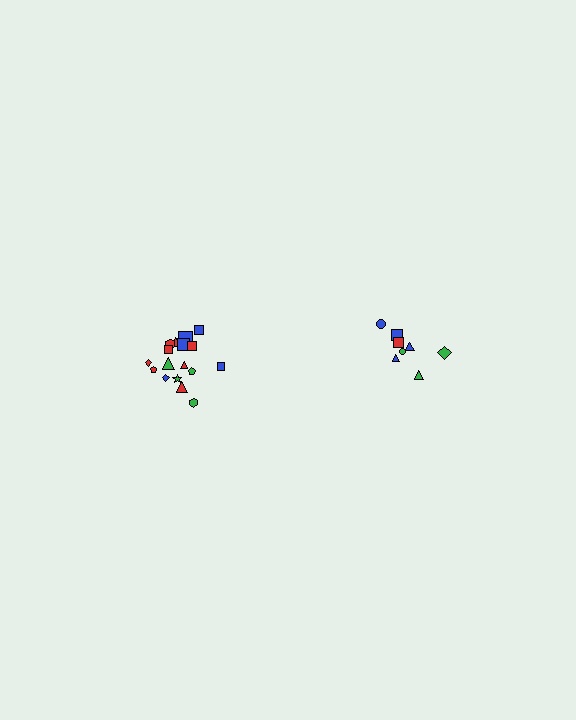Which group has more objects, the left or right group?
The left group.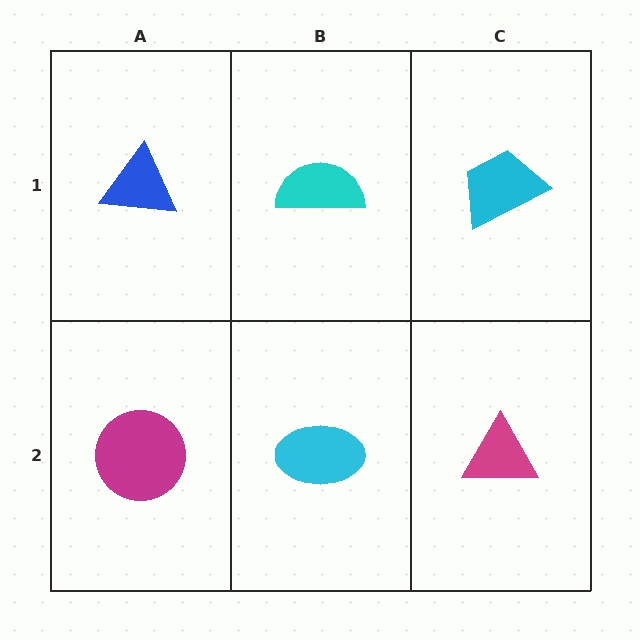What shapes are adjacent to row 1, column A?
A magenta circle (row 2, column A), a cyan semicircle (row 1, column B).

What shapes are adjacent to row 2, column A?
A blue triangle (row 1, column A), a cyan ellipse (row 2, column B).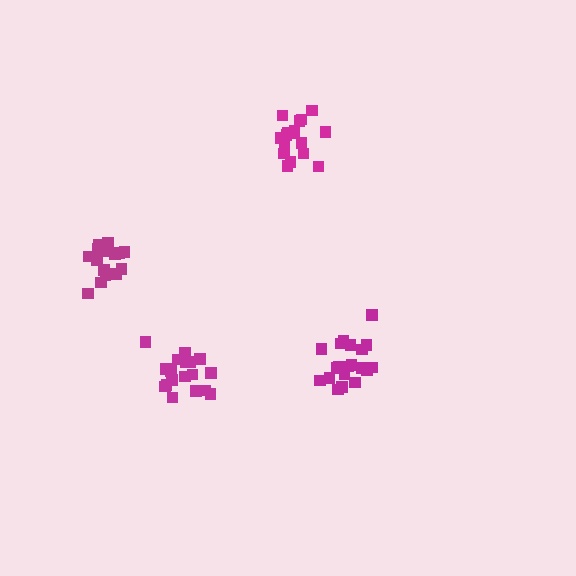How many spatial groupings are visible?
There are 4 spatial groupings.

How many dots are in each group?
Group 1: 18 dots, Group 2: 20 dots, Group 3: 17 dots, Group 4: 19 dots (74 total).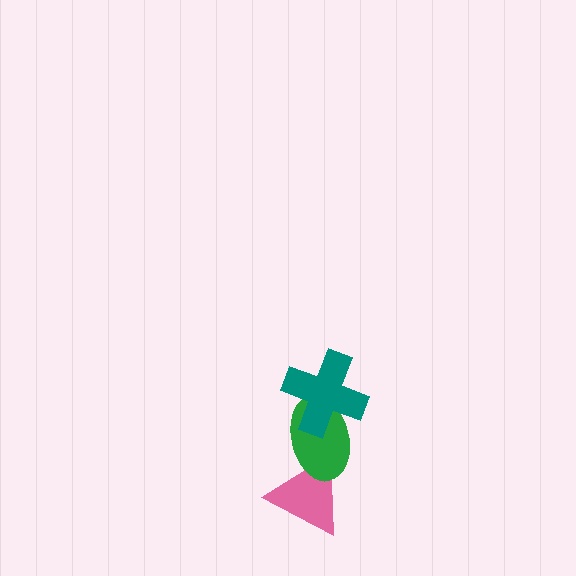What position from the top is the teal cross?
The teal cross is 1st from the top.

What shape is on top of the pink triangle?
The green ellipse is on top of the pink triangle.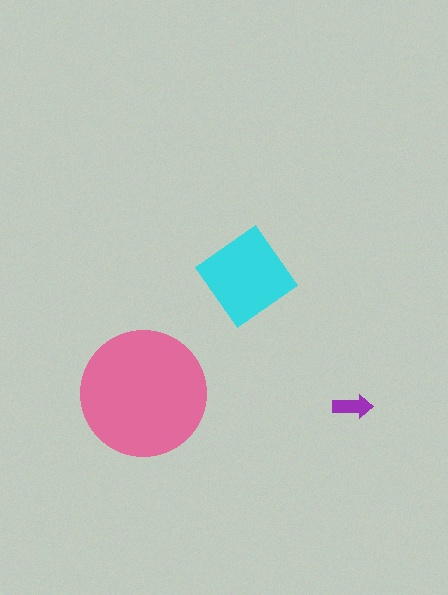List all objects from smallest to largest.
The purple arrow, the cyan diamond, the pink circle.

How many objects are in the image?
There are 3 objects in the image.